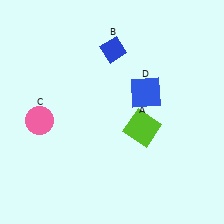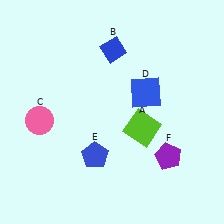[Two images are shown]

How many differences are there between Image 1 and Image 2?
There are 2 differences between the two images.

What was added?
A blue pentagon (E), a purple pentagon (F) were added in Image 2.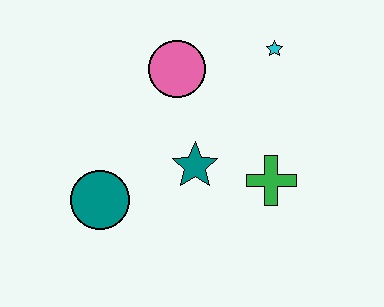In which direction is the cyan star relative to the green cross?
The cyan star is above the green cross.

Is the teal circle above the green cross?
No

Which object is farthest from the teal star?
The cyan star is farthest from the teal star.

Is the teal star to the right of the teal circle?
Yes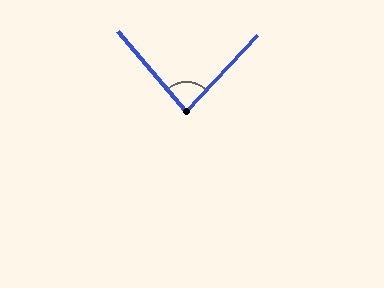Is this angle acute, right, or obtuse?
It is acute.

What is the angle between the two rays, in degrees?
Approximately 83 degrees.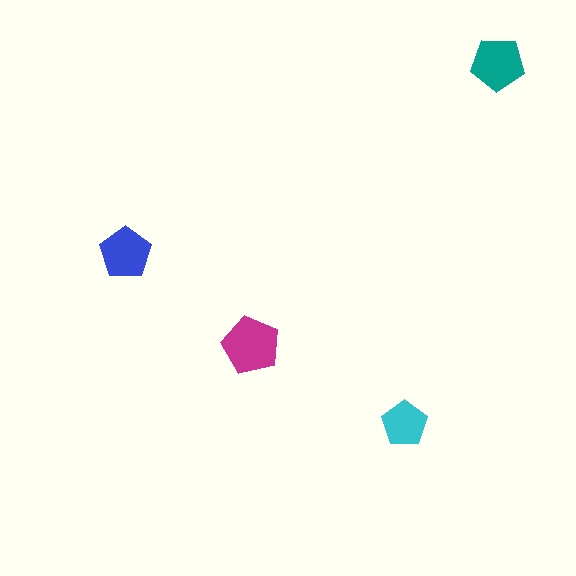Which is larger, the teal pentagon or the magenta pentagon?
The magenta one.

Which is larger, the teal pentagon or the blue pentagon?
The teal one.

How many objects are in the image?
There are 4 objects in the image.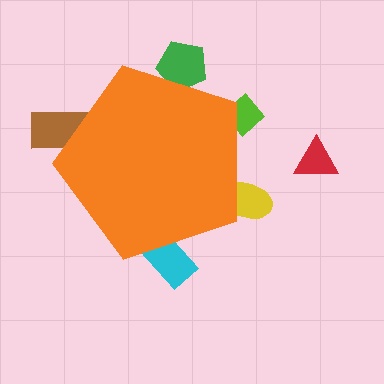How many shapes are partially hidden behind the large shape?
5 shapes are partially hidden.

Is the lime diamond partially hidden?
Yes, the lime diamond is partially hidden behind the orange pentagon.